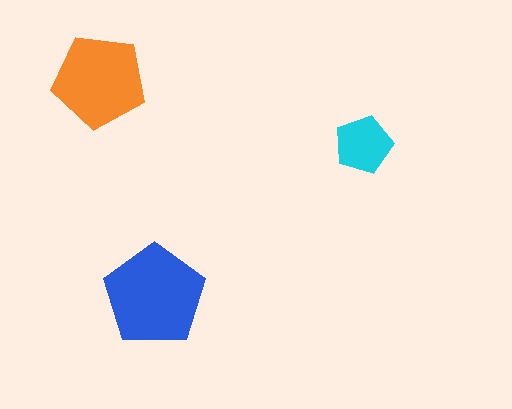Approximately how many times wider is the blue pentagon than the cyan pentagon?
About 2 times wider.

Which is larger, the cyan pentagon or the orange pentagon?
The orange one.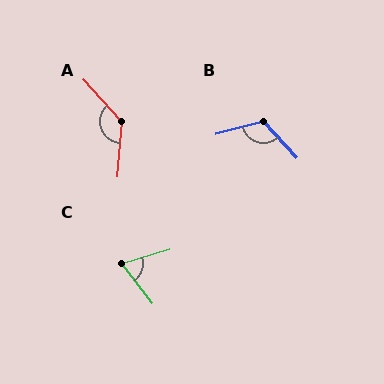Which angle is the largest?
A, at approximately 134 degrees.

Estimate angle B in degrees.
Approximately 118 degrees.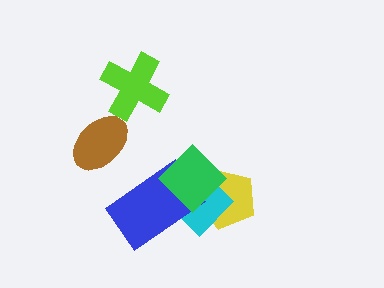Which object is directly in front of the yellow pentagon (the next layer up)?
The cyan diamond is directly in front of the yellow pentagon.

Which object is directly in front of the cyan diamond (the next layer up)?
The blue rectangle is directly in front of the cyan diamond.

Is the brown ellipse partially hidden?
No, no other shape covers it.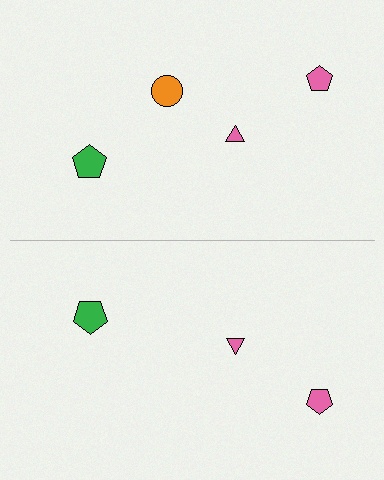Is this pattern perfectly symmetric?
No, the pattern is not perfectly symmetric. A orange circle is missing from the bottom side.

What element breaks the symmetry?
A orange circle is missing from the bottom side.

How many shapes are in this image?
There are 7 shapes in this image.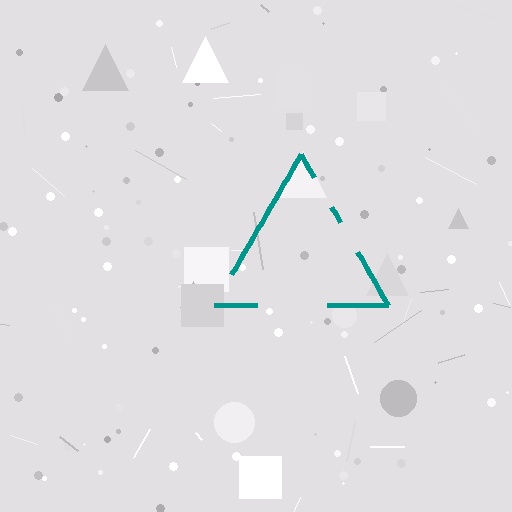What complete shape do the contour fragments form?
The contour fragments form a triangle.